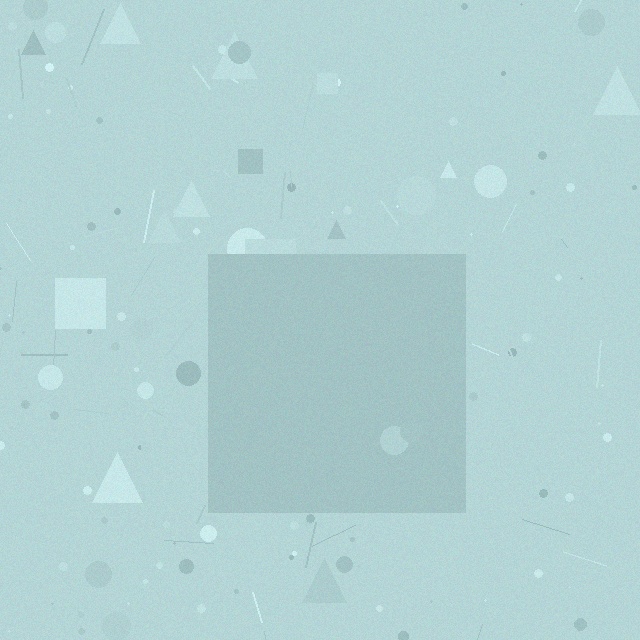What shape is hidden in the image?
A square is hidden in the image.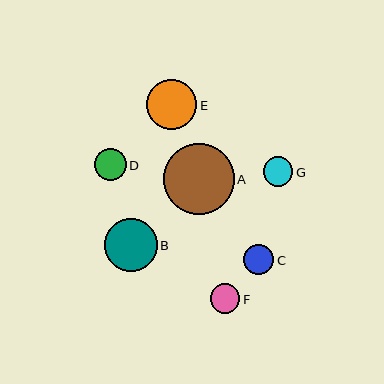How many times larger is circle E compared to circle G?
Circle E is approximately 1.7 times the size of circle G.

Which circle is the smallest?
Circle F is the smallest with a size of approximately 30 pixels.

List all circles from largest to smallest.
From largest to smallest: A, B, E, D, C, G, F.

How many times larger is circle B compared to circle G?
Circle B is approximately 1.8 times the size of circle G.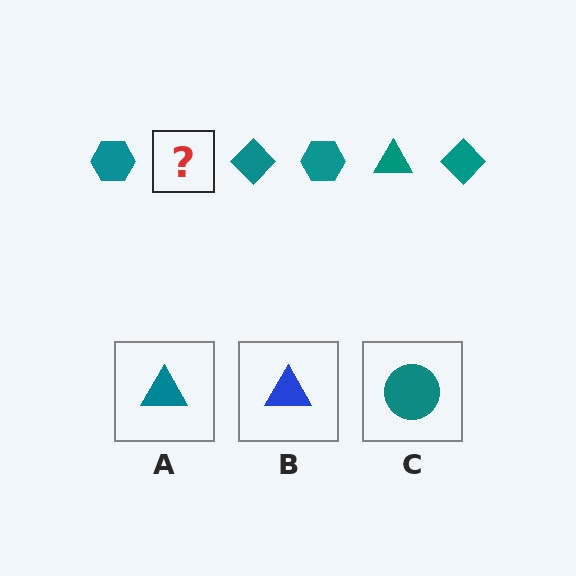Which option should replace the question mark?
Option A.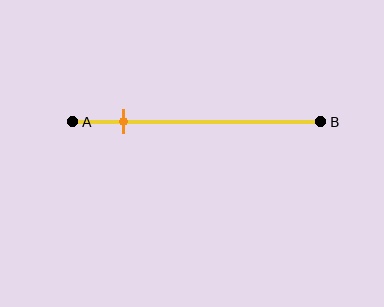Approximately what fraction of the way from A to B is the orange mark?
The orange mark is approximately 20% of the way from A to B.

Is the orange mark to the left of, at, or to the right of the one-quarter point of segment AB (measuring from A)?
The orange mark is to the left of the one-quarter point of segment AB.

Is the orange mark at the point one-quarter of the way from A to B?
No, the mark is at about 20% from A, not at the 25% one-quarter point.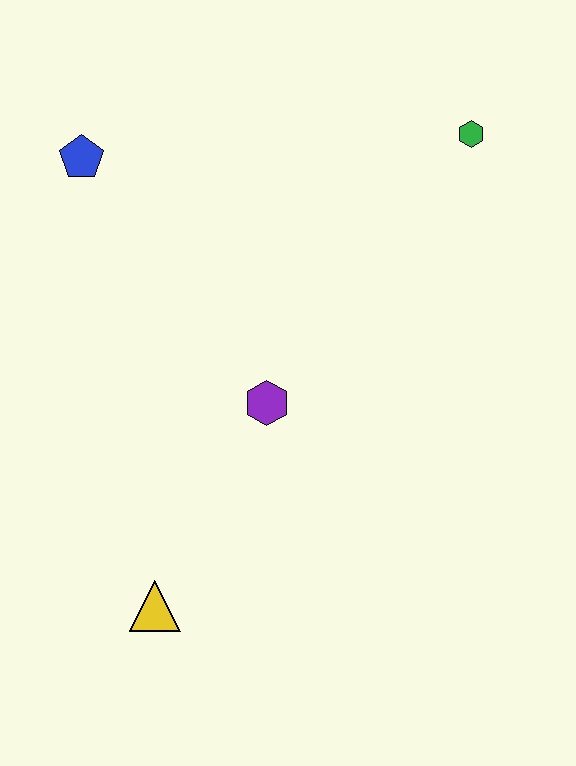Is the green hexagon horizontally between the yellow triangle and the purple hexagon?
No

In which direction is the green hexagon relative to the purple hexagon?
The green hexagon is above the purple hexagon.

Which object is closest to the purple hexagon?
The yellow triangle is closest to the purple hexagon.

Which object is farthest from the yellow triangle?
The green hexagon is farthest from the yellow triangle.